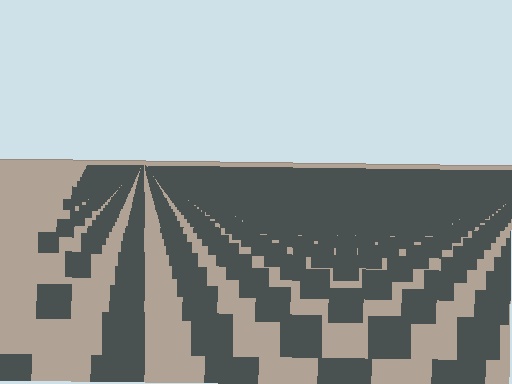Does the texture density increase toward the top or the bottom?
Density increases toward the top.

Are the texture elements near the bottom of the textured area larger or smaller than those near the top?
Larger. Near the bottom, elements are closer to the viewer and appear at a bigger on-screen size.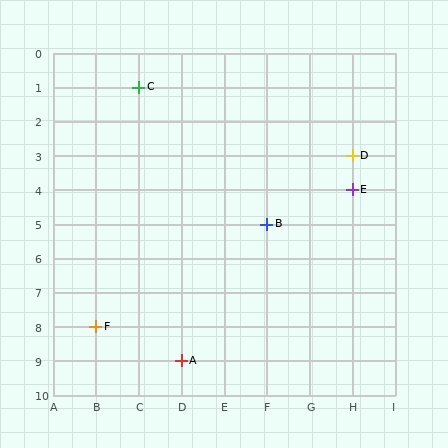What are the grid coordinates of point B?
Point B is at grid coordinates (F, 5).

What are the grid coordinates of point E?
Point E is at grid coordinates (H, 4).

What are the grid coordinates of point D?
Point D is at grid coordinates (H, 3).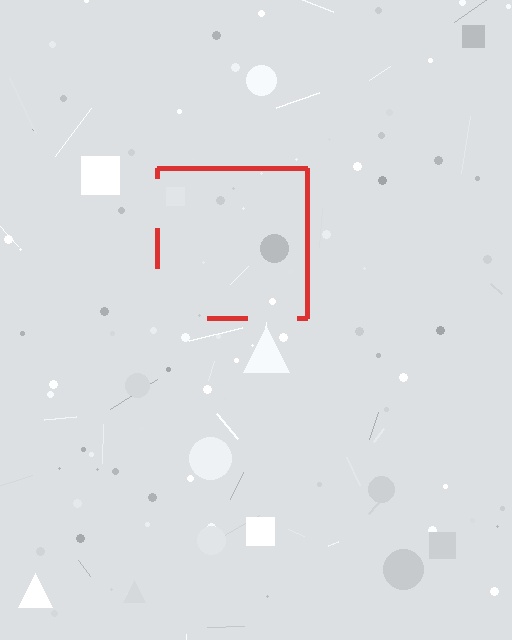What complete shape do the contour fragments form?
The contour fragments form a square.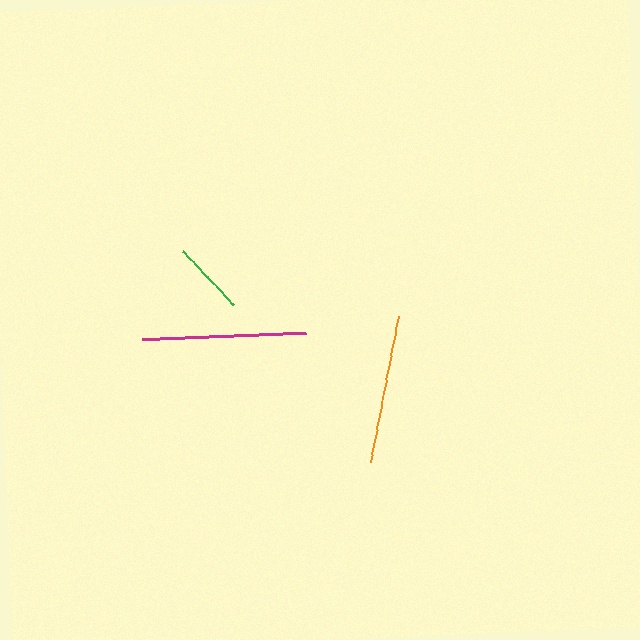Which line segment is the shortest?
The green line is the shortest at approximately 74 pixels.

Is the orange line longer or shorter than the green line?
The orange line is longer than the green line.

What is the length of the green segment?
The green segment is approximately 74 pixels long.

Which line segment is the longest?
The magenta line is the longest at approximately 164 pixels.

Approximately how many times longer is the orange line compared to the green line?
The orange line is approximately 2.0 times the length of the green line.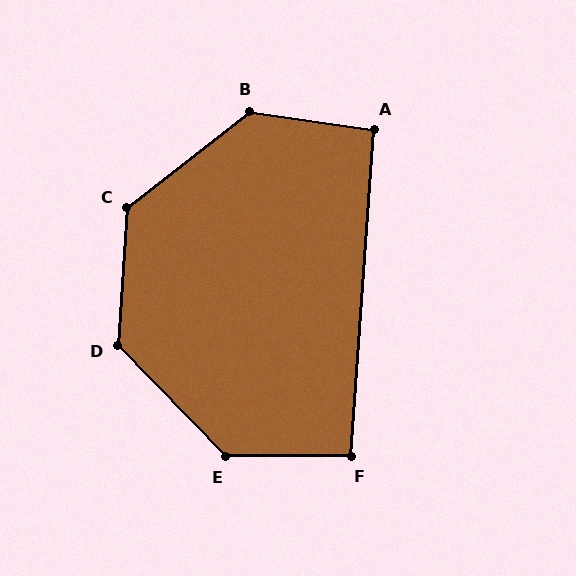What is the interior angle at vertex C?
Approximately 132 degrees (obtuse).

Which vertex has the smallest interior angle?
F, at approximately 94 degrees.